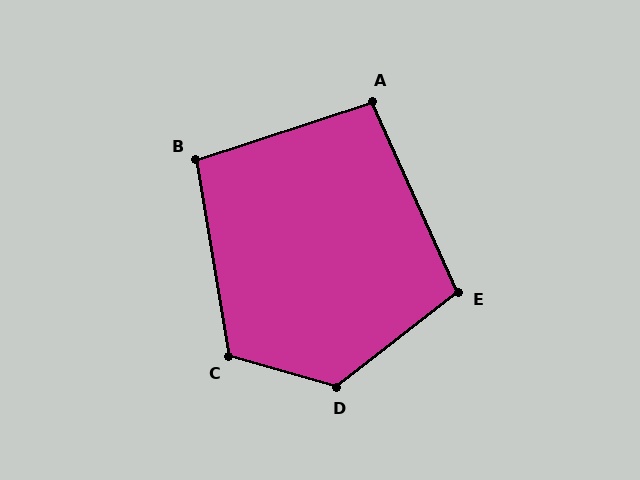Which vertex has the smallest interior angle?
A, at approximately 96 degrees.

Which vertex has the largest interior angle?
D, at approximately 126 degrees.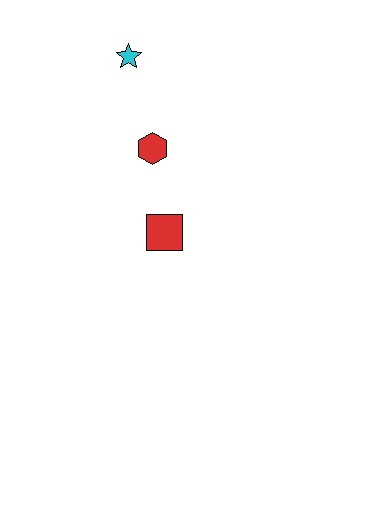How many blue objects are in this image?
There are no blue objects.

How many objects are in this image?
There are 3 objects.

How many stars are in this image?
There is 1 star.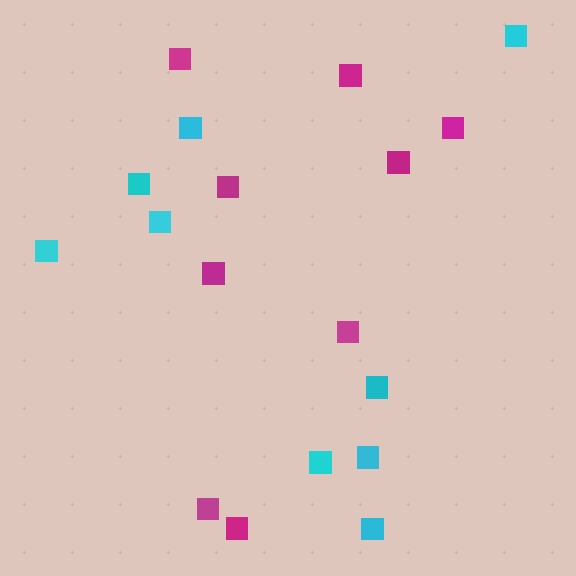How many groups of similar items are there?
There are 2 groups: one group of cyan squares (9) and one group of magenta squares (9).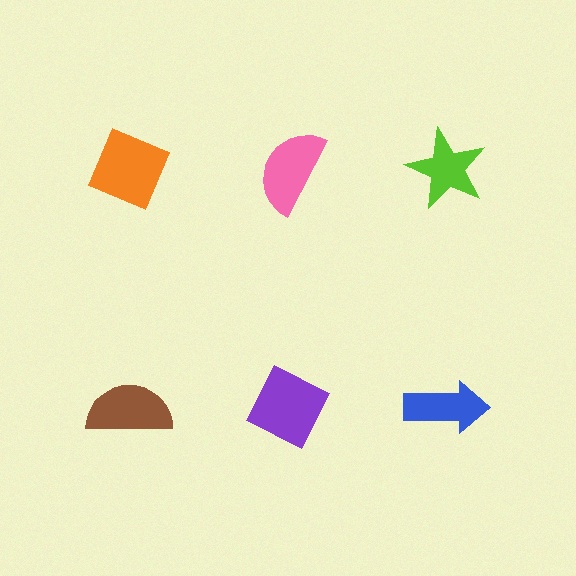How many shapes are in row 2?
3 shapes.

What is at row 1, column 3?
A lime star.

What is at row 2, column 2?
A purple diamond.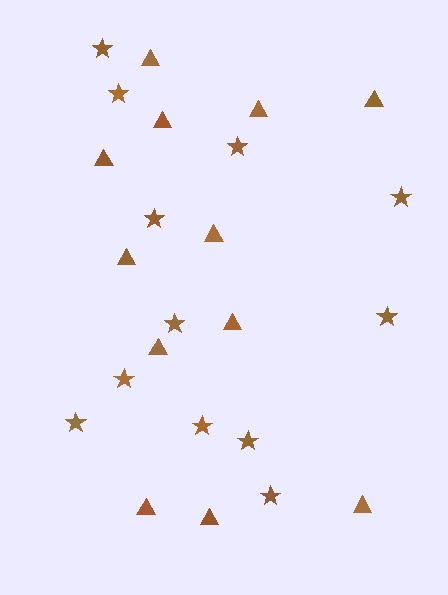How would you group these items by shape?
There are 2 groups: one group of stars (12) and one group of triangles (12).